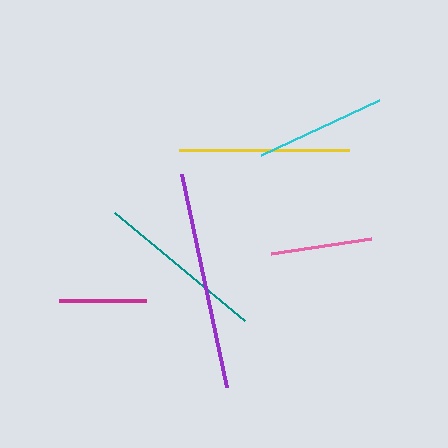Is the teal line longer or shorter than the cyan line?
The teal line is longer than the cyan line.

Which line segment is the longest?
The purple line is the longest at approximately 217 pixels.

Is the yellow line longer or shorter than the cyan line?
The yellow line is longer than the cyan line.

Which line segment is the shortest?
The magenta line is the shortest at approximately 87 pixels.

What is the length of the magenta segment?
The magenta segment is approximately 87 pixels long.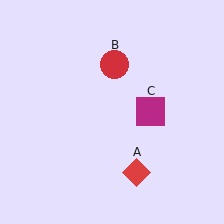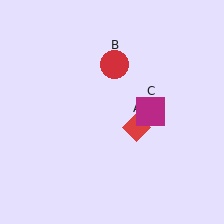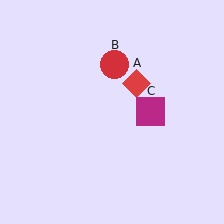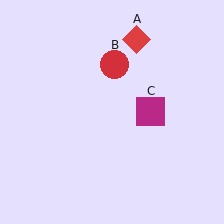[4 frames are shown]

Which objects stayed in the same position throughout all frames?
Red circle (object B) and magenta square (object C) remained stationary.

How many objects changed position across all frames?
1 object changed position: red diamond (object A).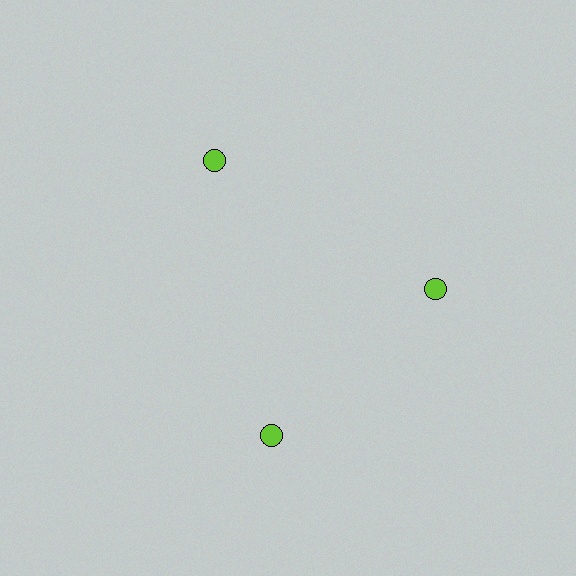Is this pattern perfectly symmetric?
No. The 3 lime circles are arranged in a ring, but one element near the 7 o'clock position is rotated out of alignment along the ring, breaking the 3-fold rotational symmetry.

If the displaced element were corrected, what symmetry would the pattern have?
It would have 3-fold rotational symmetry — the pattern would map onto itself every 120 degrees.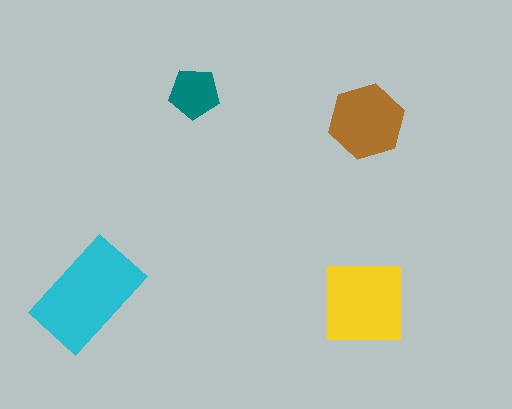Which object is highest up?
The teal pentagon is topmost.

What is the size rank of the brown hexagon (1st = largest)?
3rd.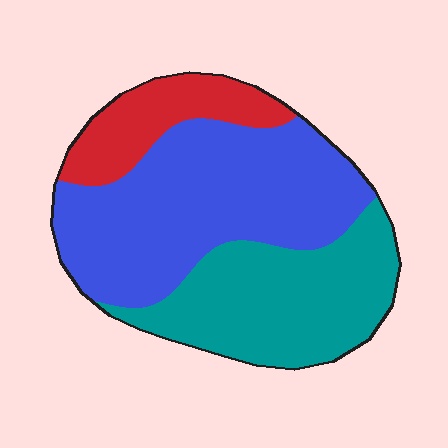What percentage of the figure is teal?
Teal takes up about one third (1/3) of the figure.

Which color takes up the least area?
Red, at roughly 15%.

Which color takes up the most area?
Blue, at roughly 50%.